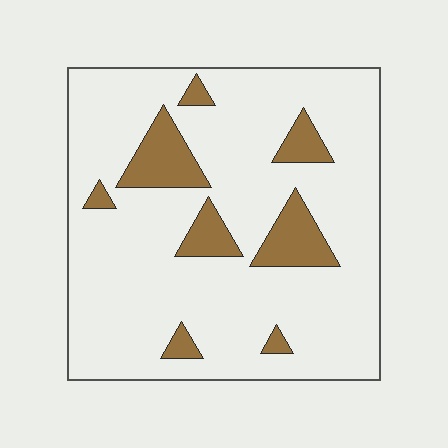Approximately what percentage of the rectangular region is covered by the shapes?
Approximately 15%.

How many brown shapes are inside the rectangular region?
8.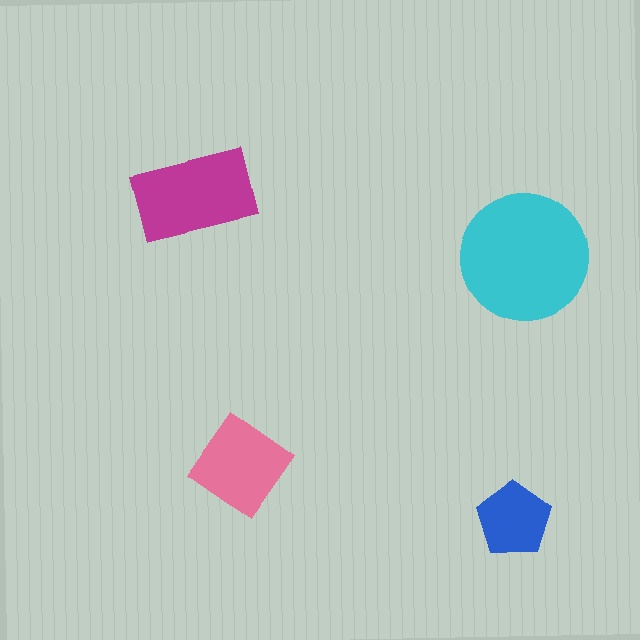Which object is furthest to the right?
The cyan circle is rightmost.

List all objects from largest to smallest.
The cyan circle, the magenta rectangle, the pink diamond, the blue pentagon.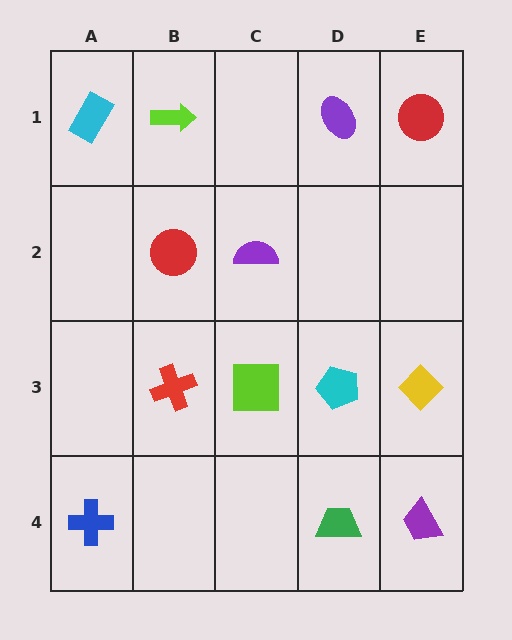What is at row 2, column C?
A purple semicircle.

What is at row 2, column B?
A red circle.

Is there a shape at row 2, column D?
No, that cell is empty.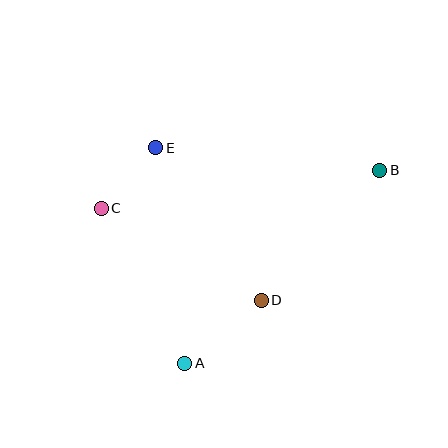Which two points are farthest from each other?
Points B and C are farthest from each other.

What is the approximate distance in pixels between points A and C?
The distance between A and C is approximately 176 pixels.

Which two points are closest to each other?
Points C and E are closest to each other.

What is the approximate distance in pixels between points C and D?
The distance between C and D is approximately 184 pixels.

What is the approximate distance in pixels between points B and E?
The distance between B and E is approximately 225 pixels.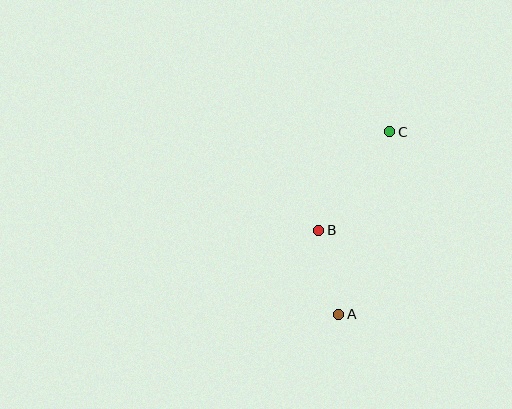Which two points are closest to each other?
Points A and B are closest to each other.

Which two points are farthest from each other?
Points A and C are farthest from each other.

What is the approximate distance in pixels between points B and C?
The distance between B and C is approximately 121 pixels.